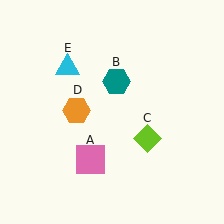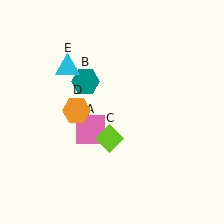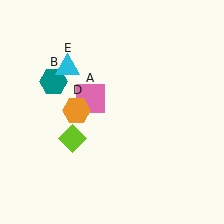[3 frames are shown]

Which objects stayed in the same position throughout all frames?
Orange hexagon (object D) and cyan triangle (object E) remained stationary.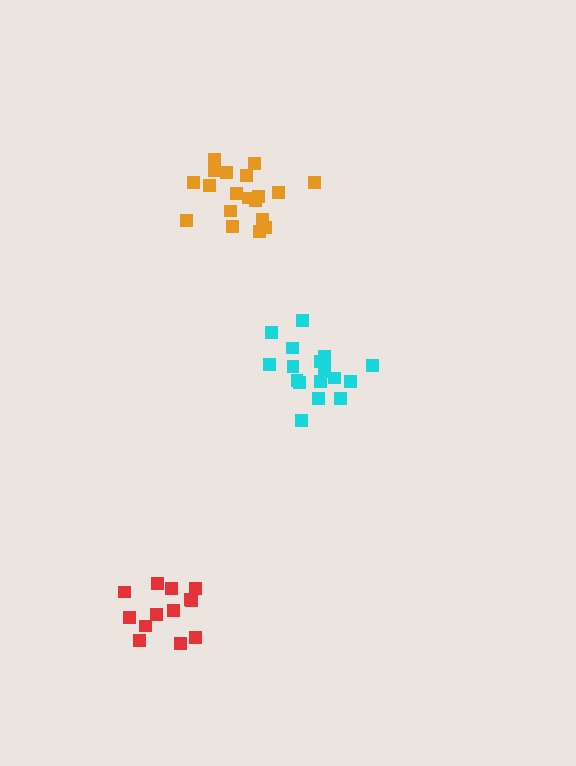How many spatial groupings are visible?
There are 3 spatial groupings.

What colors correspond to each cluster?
The clusters are colored: red, orange, cyan.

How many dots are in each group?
Group 1: 13 dots, Group 2: 19 dots, Group 3: 18 dots (50 total).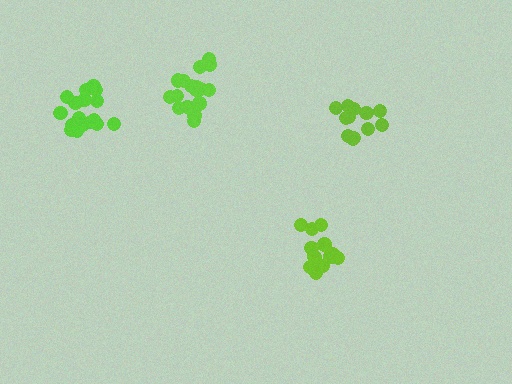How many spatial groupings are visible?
There are 4 spatial groupings.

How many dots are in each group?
Group 1: 17 dots, Group 2: 14 dots, Group 3: 12 dots, Group 4: 17 dots (60 total).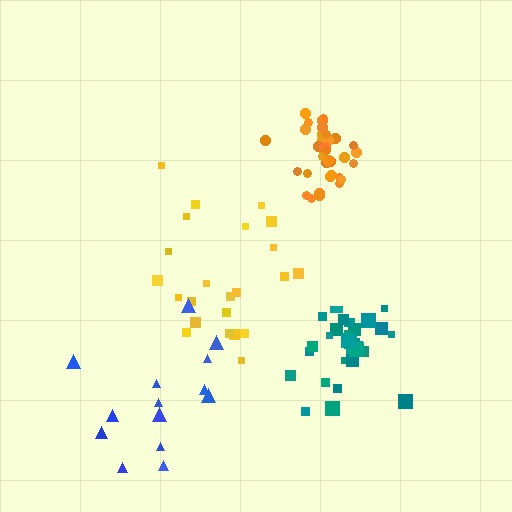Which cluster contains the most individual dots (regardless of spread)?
Orange (35).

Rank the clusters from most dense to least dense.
orange, teal, yellow, blue.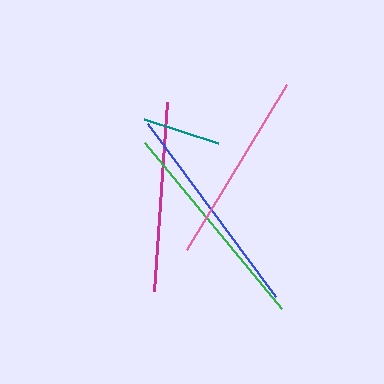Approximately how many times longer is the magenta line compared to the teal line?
The magenta line is approximately 2.5 times the length of the teal line.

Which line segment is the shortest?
The teal line is the shortest at approximately 77 pixels.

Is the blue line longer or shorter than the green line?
The green line is longer than the blue line.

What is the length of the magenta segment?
The magenta segment is approximately 189 pixels long.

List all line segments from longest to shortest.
From longest to shortest: green, blue, pink, magenta, teal.